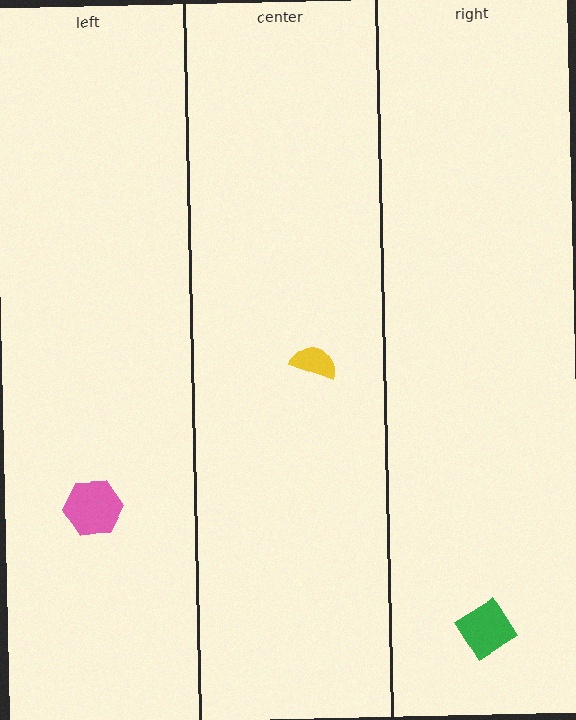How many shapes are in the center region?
1.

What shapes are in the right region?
The green diamond.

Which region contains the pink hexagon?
The left region.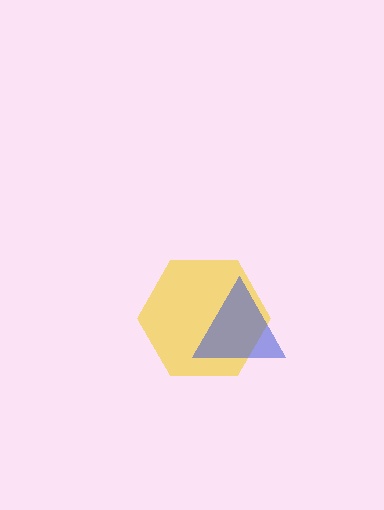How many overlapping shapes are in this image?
There are 2 overlapping shapes in the image.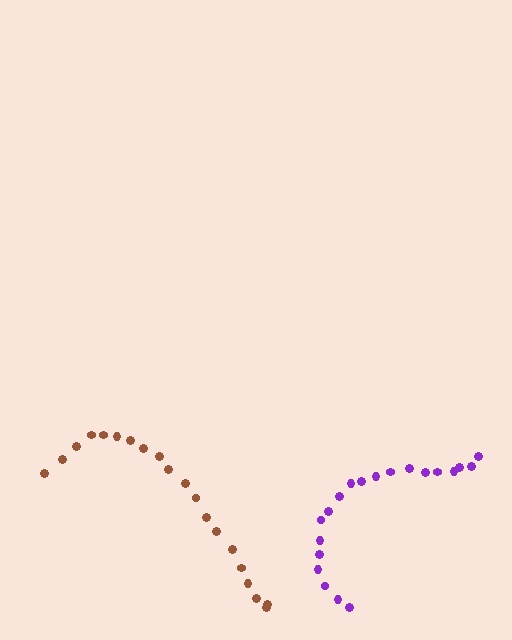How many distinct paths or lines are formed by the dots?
There are 2 distinct paths.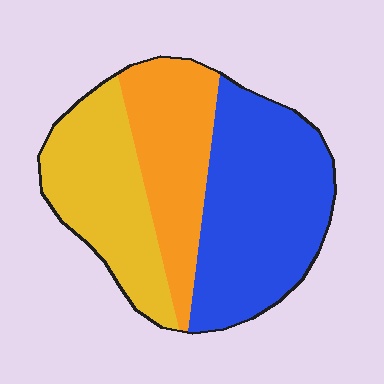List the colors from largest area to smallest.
From largest to smallest: blue, yellow, orange.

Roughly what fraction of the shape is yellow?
Yellow takes up about one third (1/3) of the shape.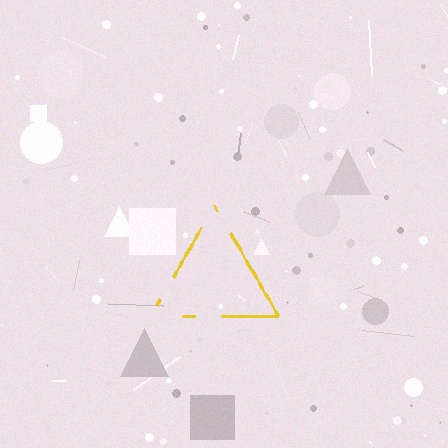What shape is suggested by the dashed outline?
The dashed outline suggests a triangle.